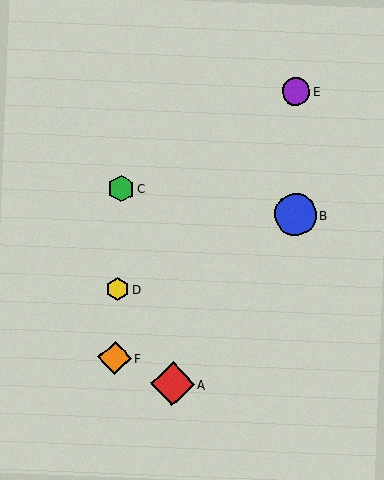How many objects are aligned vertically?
3 objects (C, D, F) are aligned vertically.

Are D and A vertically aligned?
No, D is at x≈117 and A is at x≈173.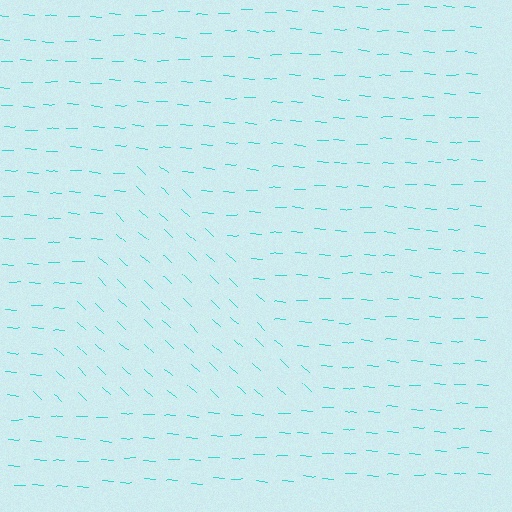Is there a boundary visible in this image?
Yes, there is a texture boundary formed by a change in line orientation.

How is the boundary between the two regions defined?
The boundary is defined purely by a change in line orientation (approximately 40 degrees difference). All lines are the same color and thickness.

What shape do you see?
I see a triangle.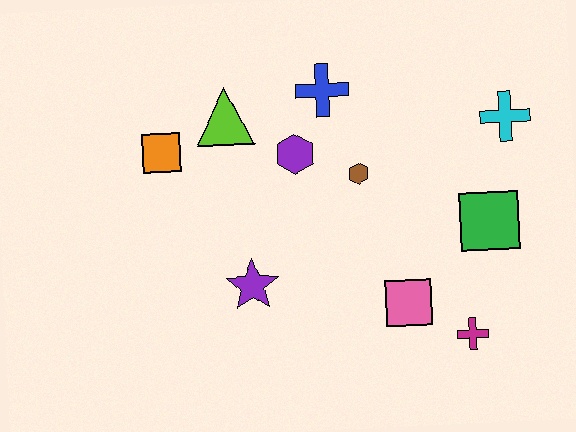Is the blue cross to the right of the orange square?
Yes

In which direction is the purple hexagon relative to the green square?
The purple hexagon is to the left of the green square.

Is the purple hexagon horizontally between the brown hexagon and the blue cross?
No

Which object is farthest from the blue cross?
The magenta cross is farthest from the blue cross.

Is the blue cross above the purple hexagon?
Yes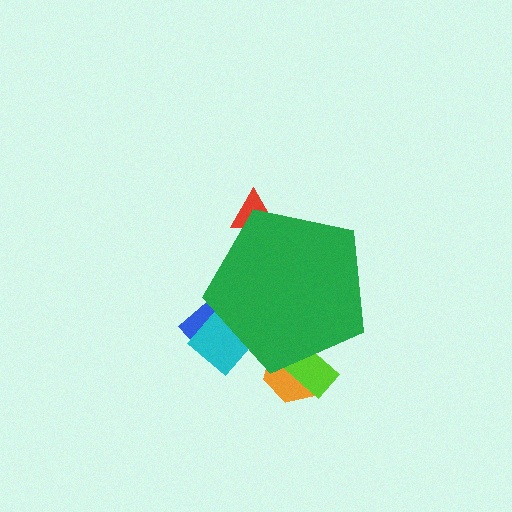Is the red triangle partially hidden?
Yes, the red triangle is partially hidden behind the green pentagon.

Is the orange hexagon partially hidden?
Yes, the orange hexagon is partially hidden behind the green pentagon.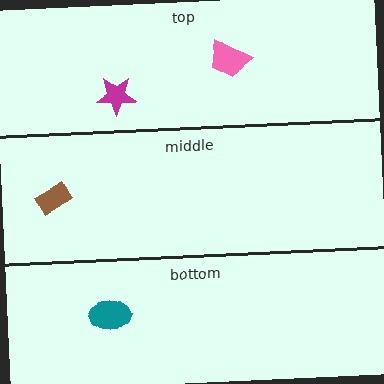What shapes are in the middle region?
The brown rectangle.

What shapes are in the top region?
The pink trapezoid, the magenta star.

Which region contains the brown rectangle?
The middle region.